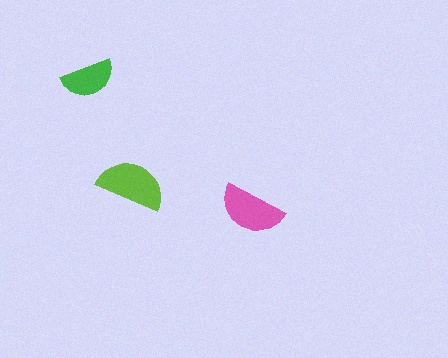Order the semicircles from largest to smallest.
the lime one, the pink one, the green one.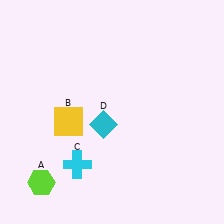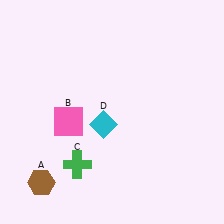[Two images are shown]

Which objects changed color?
A changed from lime to brown. B changed from yellow to pink. C changed from cyan to green.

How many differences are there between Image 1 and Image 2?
There are 3 differences between the two images.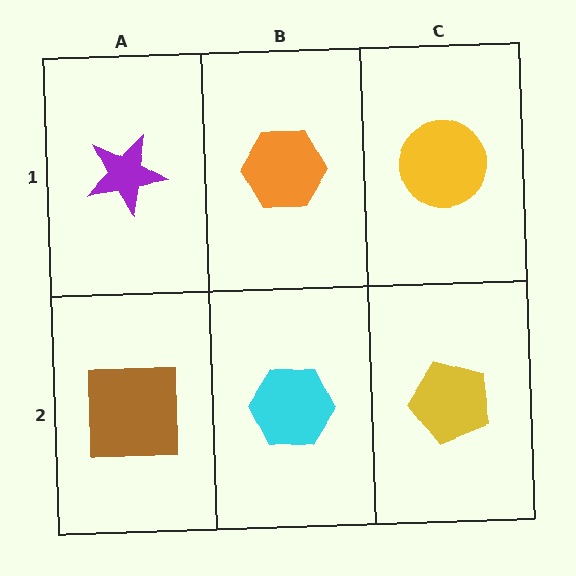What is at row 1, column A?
A purple star.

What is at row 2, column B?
A cyan hexagon.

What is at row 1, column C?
A yellow circle.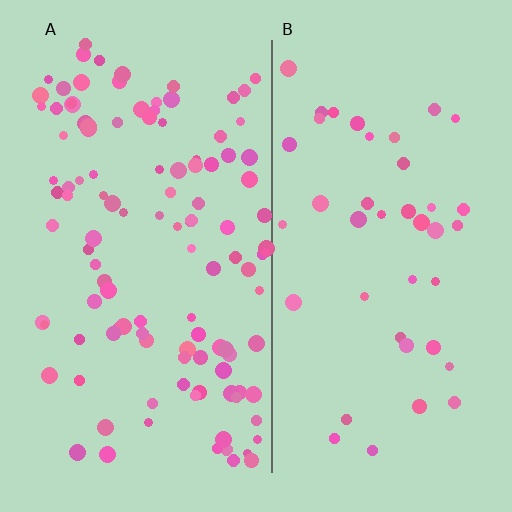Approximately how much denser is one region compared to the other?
Approximately 2.7× — region A over region B.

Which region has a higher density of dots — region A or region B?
A (the left).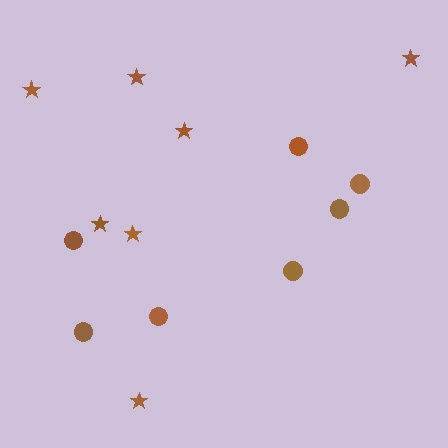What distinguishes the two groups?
There are 2 groups: one group of stars (7) and one group of circles (7).